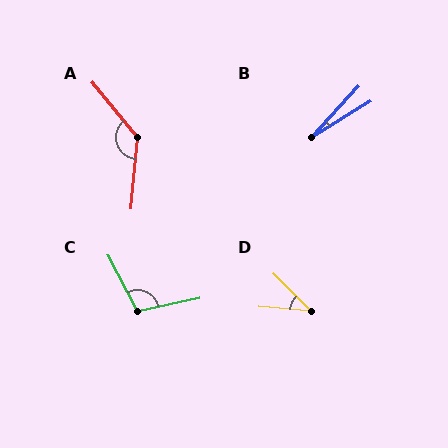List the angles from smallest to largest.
B (16°), D (40°), C (106°), A (135°).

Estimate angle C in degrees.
Approximately 106 degrees.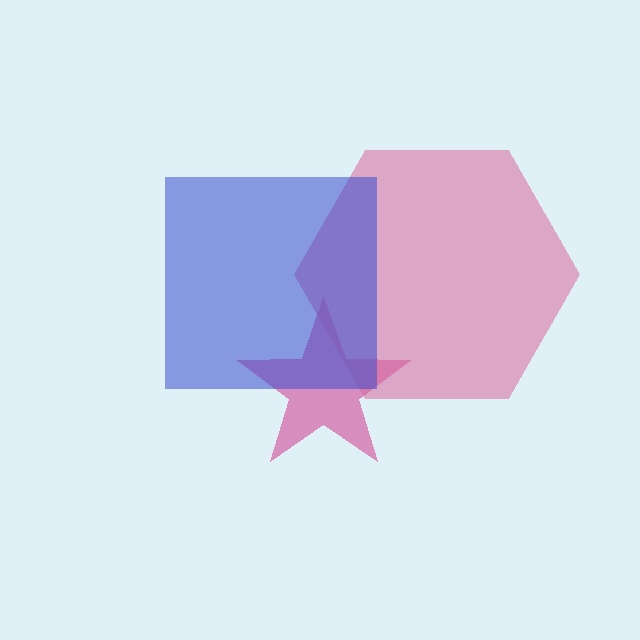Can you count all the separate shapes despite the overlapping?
Yes, there are 3 separate shapes.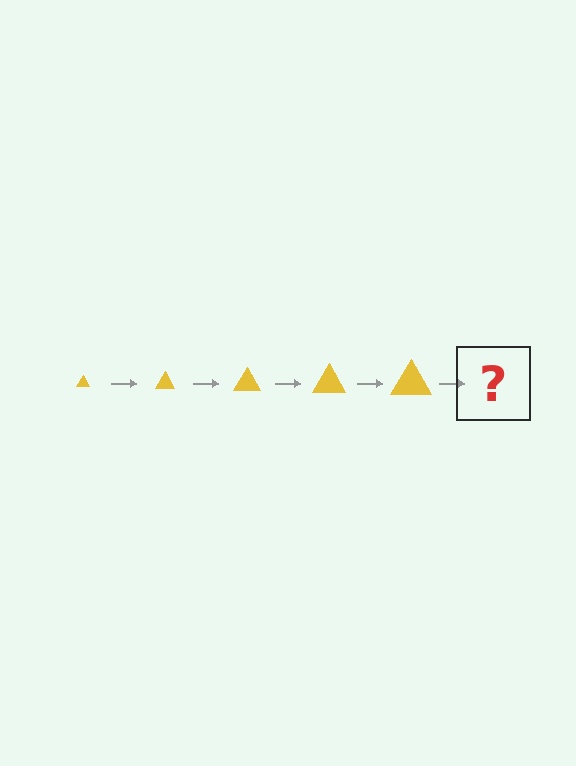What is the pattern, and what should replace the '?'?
The pattern is that the triangle gets progressively larger each step. The '?' should be a yellow triangle, larger than the previous one.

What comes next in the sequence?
The next element should be a yellow triangle, larger than the previous one.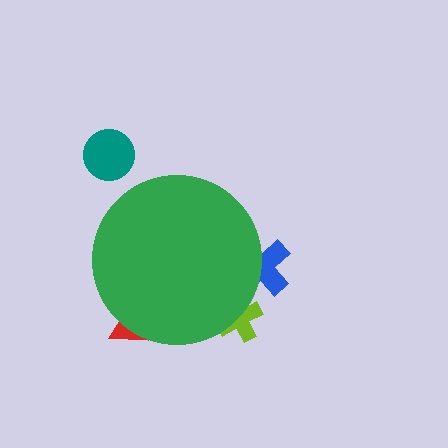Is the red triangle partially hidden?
Yes, the red triangle is partially hidden behind the green circle.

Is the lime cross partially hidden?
Yes, the lime cross is partially hidden behind the green circle.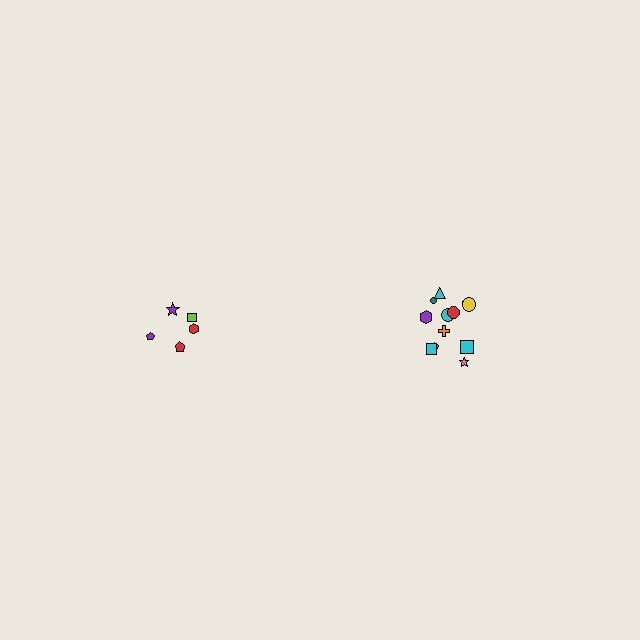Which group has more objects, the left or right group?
The right group.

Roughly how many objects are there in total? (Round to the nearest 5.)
Roughly 15 objects in total.